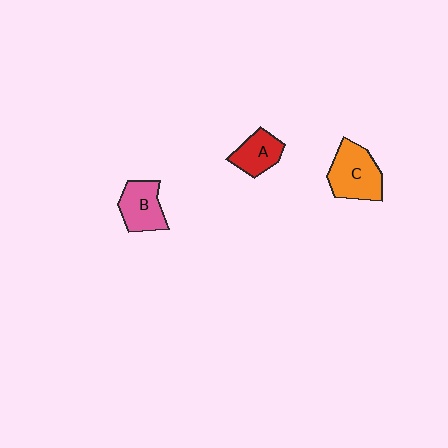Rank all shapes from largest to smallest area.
From largest to smallest: C (orange), B (pink), A (red).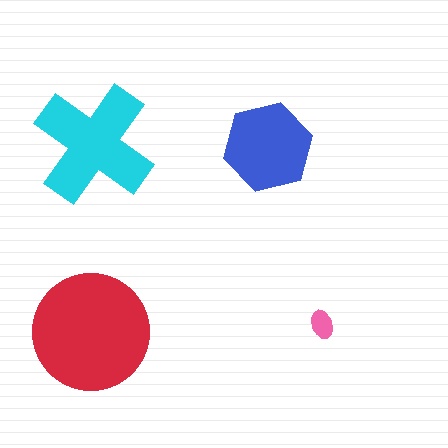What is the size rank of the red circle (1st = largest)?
1st.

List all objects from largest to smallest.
The red circle, the cyan cross, the blue hexagon, the pink ellipse.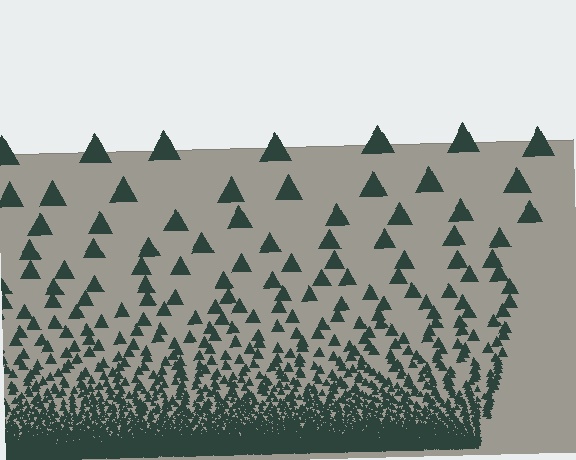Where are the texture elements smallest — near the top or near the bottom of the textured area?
Near the bottom.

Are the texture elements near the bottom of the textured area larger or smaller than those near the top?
Smaller. The gradient is inverted — elements near the bottom are smaller and denser.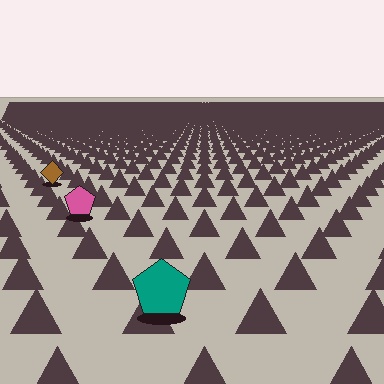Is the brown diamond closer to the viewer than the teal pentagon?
No. The teal pentagon is closer — you can tell from the texture gradient: the ground texture is coarser near it.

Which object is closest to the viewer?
The teal pentagon is closest. The texture marks near it are larger and more spread out.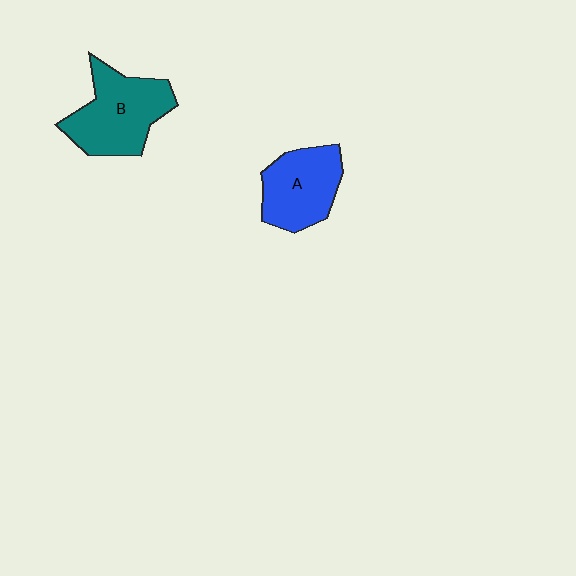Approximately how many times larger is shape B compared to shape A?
Approximately 1.2 times.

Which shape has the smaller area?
Shape A (blue).